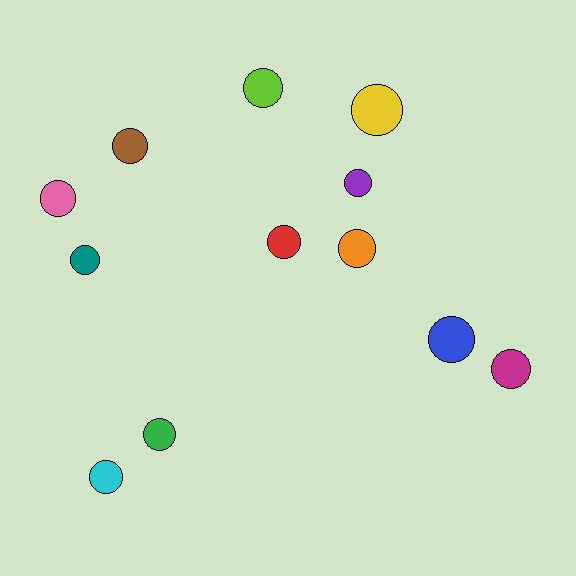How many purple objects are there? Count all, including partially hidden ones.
There is 1 purple object.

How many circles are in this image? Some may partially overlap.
There are 12 circles.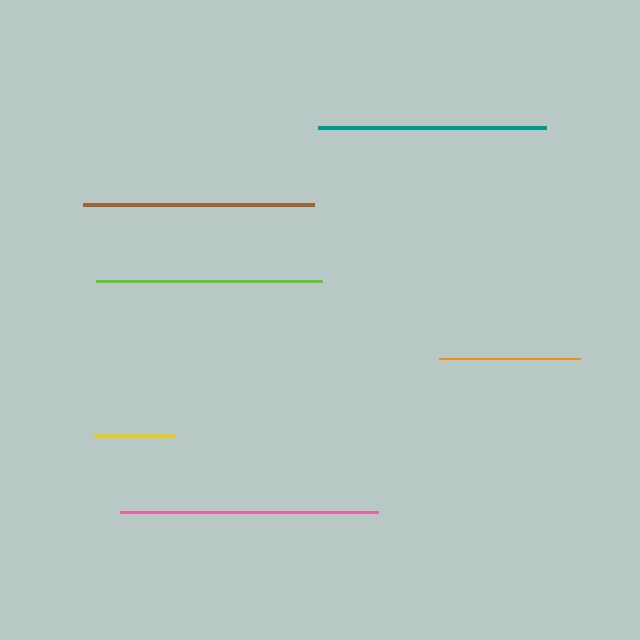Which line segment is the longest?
The pink line is the longest at approximately 259 pixels.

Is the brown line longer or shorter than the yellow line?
The brown line is longer than the yellow line.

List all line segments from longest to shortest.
From longest to shortest: pink, brown, teal, lime, orange, yellow.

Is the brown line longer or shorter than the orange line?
The brown line is longer than the orange line.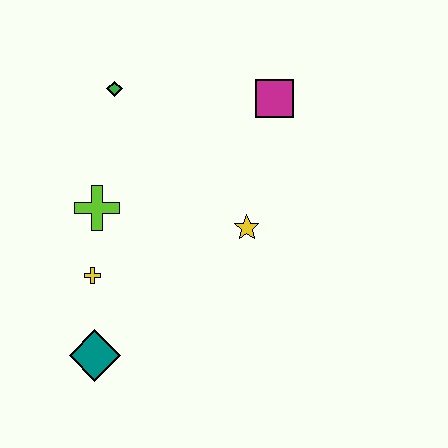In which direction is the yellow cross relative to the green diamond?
The yellow cross is below the green diamond.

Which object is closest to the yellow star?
The magenta square is closest to the yellow star.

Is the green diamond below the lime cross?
No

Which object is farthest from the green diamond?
The teal diamond is farthest from the green diamond.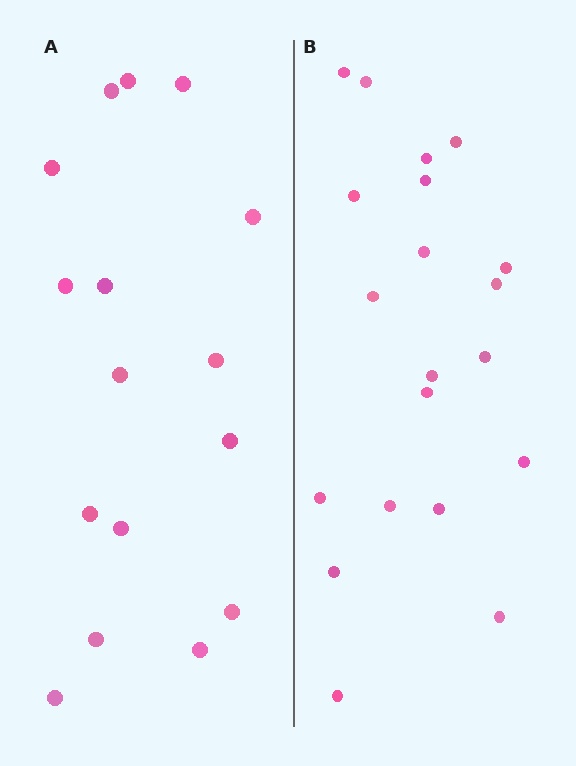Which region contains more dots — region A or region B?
Region B (the right region) has more dots.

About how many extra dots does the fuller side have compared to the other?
Region B has about 4 more dots than region A.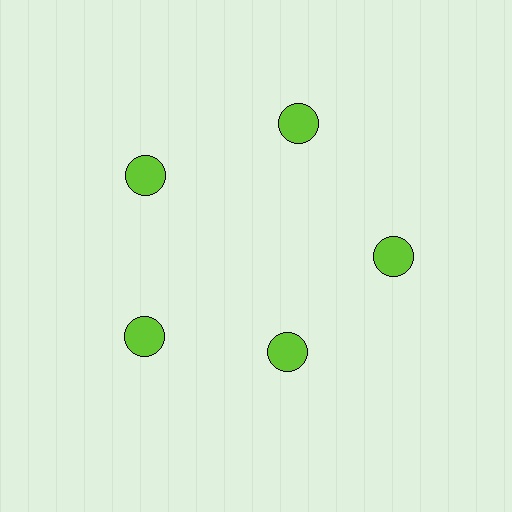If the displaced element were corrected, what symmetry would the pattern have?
It would have 5-fold rotational symmetry — the pattern would map onto itself every 72 degrees.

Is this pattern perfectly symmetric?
No. The 5 lime circles are arranged in a ring, but one element near the 5 o'clock position is pulled inward toward the center, breaking the 5-fold rotational symmetry.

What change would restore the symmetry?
The symmetry would be restored by moving it outward, back onto the ring so that all 5 circles sit at equal angles and equal distance from the center.